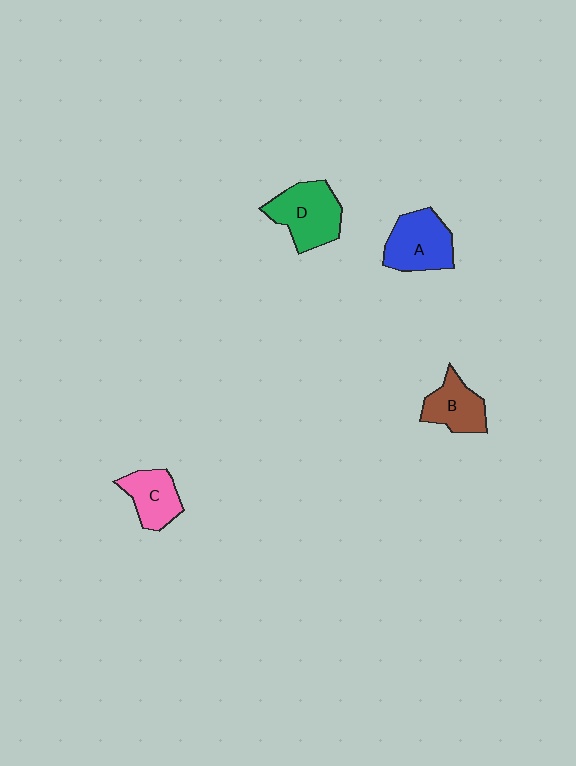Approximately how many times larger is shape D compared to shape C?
Approximately 1.4 times.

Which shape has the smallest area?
Shape C (pink).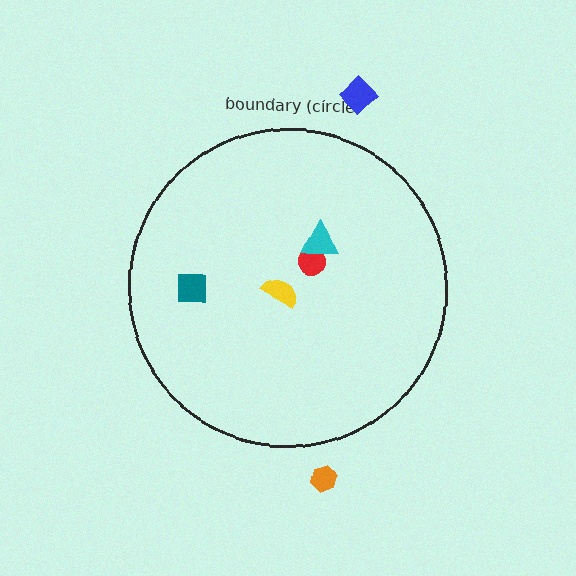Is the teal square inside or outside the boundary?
Inside.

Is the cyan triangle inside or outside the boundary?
Inside.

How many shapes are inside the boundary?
4 inside, 2 outside.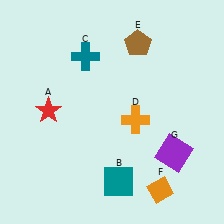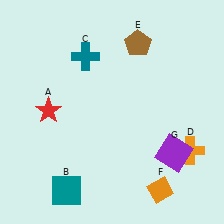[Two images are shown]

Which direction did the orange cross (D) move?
The orange cross (D) moved right.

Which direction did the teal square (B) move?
The teal square (B) moved left.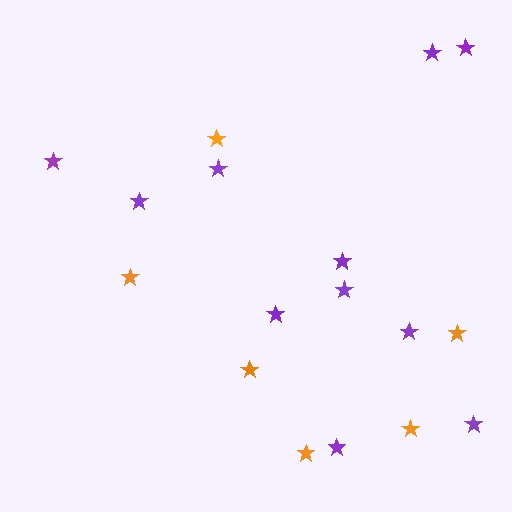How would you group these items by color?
There are 2 groups: one group of orange stars (6) and one group of purple stars (11).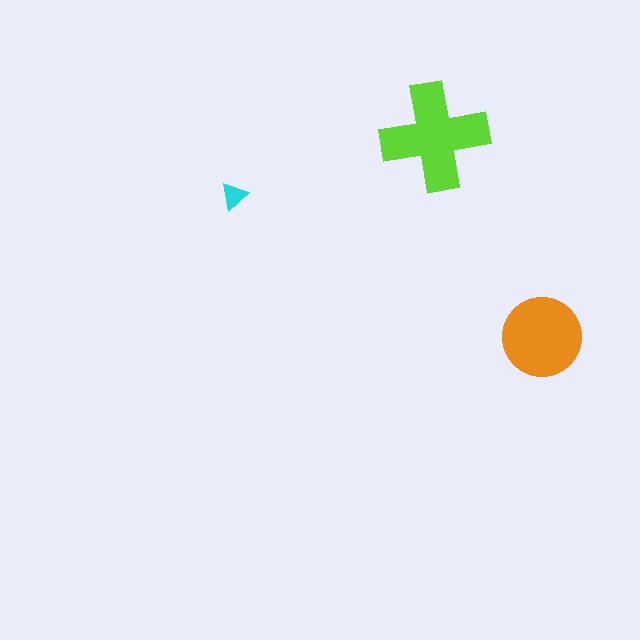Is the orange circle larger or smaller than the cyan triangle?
Larger.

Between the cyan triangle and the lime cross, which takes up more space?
The lime cross.